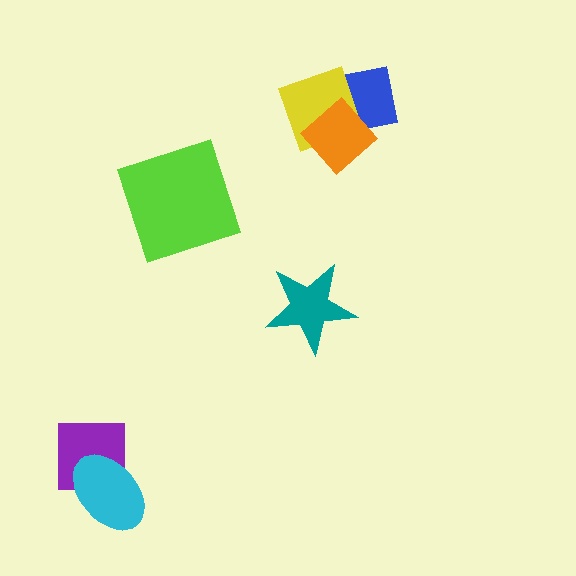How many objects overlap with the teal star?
0 objects overlap with the teal star.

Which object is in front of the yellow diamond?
The orange diamond is in front of the yellow diamond.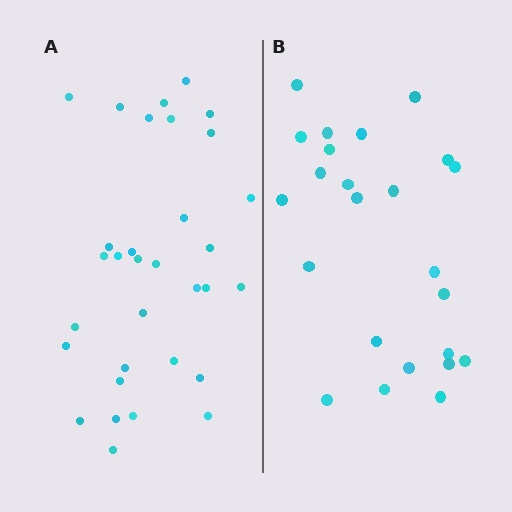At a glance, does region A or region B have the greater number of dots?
Region A (the left region) has more dots.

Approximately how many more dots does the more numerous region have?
Region A has roughly 8 or so more dots than region B.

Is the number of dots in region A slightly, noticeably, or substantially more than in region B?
Region A has noticeably more, but not dramatically so. The ratio is roughly 1.3 to 1.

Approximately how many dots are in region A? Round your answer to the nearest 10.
About 30 dots. (The exact count is 32, which rounds to 30.)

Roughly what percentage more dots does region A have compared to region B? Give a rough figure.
About 35% more.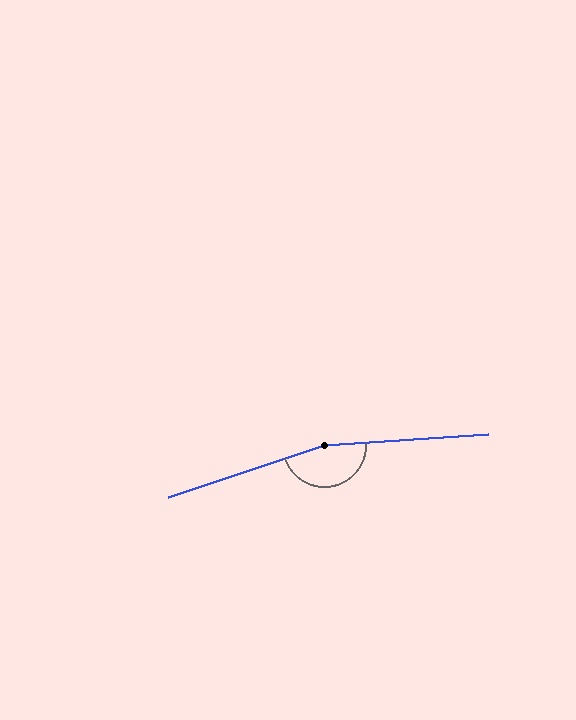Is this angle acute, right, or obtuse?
It is obtuse.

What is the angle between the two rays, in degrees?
Approximately 165 degrees.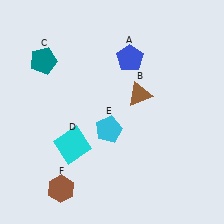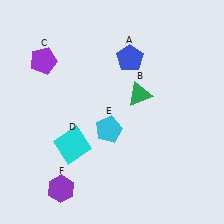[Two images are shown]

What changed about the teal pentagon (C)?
In Image 1, C is teal. In Image 2, it changed to purple.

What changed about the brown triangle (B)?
In Image 1, B is brown. In Image 2, it changed to green.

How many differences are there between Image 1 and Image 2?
There are 3 differences between the two images.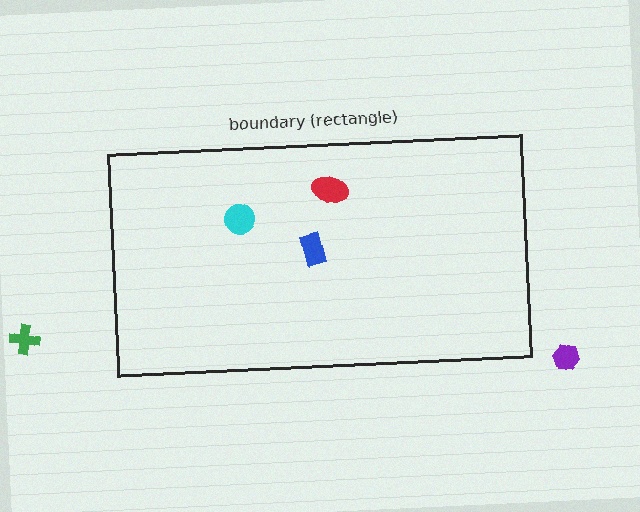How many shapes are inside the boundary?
3 inside, 2 outside.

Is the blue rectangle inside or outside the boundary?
Inside.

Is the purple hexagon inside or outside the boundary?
Outside.